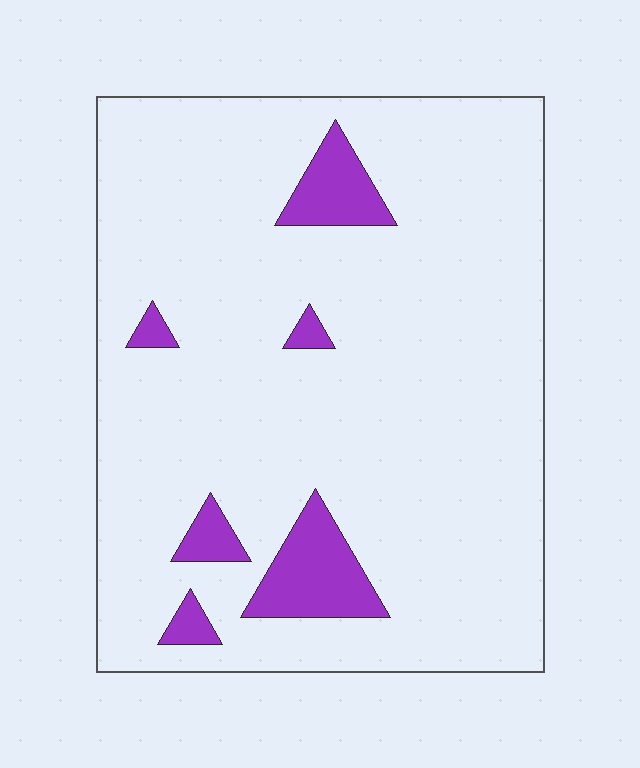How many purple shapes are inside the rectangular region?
6.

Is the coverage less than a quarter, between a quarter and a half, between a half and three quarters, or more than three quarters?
Less than a quarter.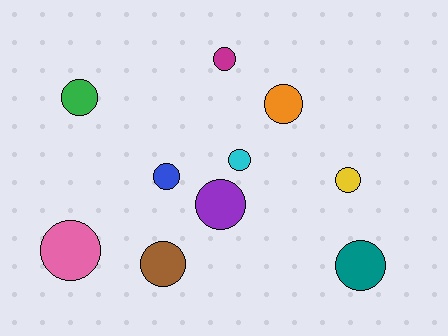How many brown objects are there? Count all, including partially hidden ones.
There is 1 brown object.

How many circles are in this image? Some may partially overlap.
There are 10 circles.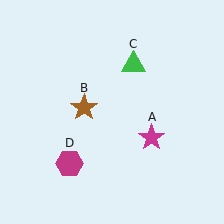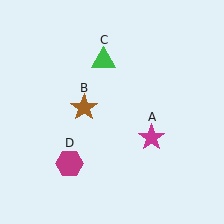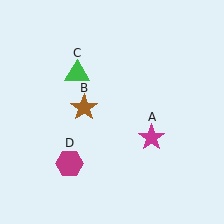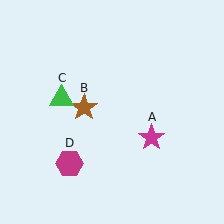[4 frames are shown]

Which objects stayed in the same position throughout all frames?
Magenta star (object A) and brown star (object B) and magenta hexagon (object D) remained stationary.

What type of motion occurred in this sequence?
The green triangle (object C) rotated counterclockwise around the center of the scene.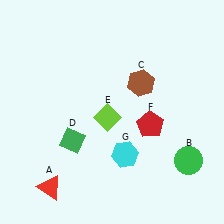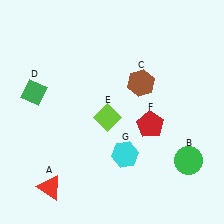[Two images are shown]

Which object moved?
The green diamond (D) moved up.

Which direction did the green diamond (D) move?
The green diamond (D) moved up.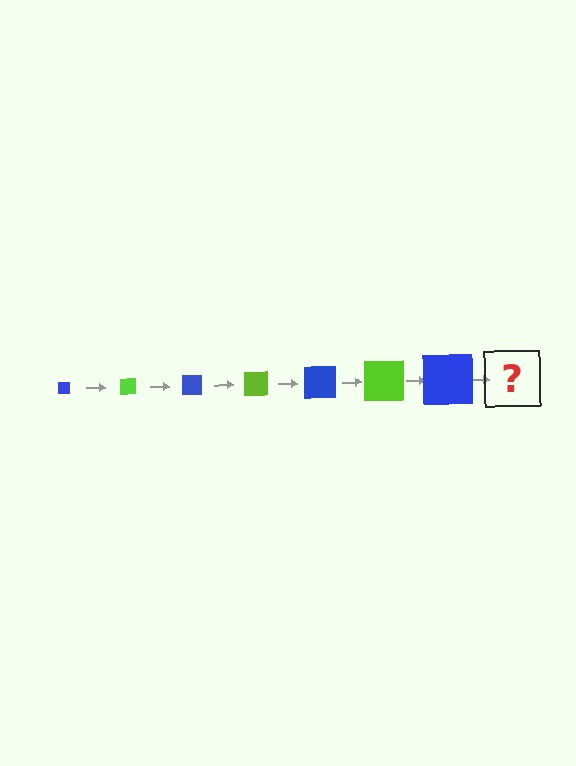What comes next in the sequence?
The next element should be a lime square, larger than the previous one.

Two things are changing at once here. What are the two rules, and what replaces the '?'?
The two rules are that the square grows larger each step and the color cycles through blue and lime. The '?' should be a lime square, larger than the previous one.